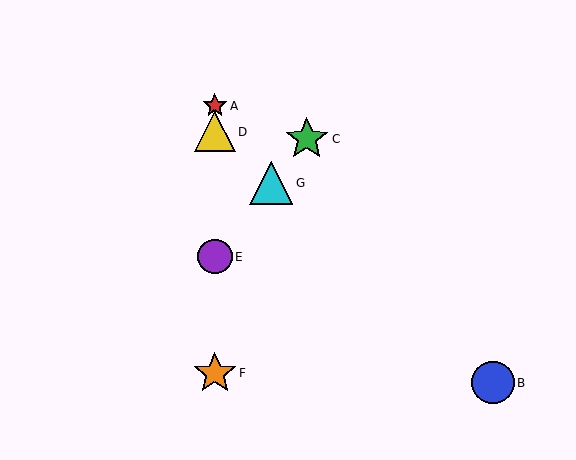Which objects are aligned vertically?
Objects A, D, E, F are aligned vertically.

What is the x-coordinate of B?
Object B is at x≈493.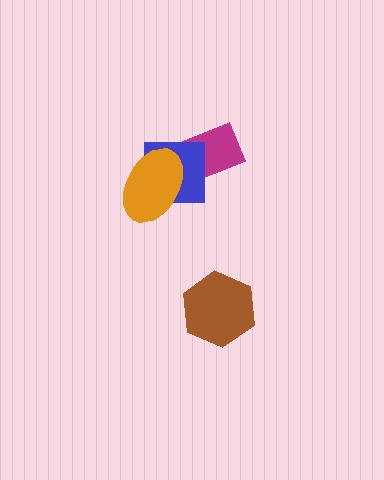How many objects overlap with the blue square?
2 objects overlap with the blue square.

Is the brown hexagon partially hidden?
No, no other shape covers it.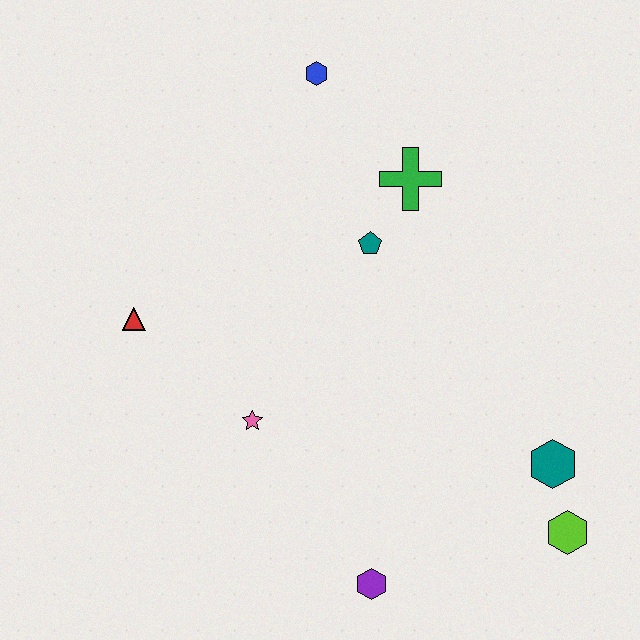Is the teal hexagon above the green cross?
No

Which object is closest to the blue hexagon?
The green cross is closest to the blue hexagon.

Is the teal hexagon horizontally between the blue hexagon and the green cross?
No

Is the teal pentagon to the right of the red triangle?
Yes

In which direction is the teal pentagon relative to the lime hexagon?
The teal pentagon is above the lime hexagon.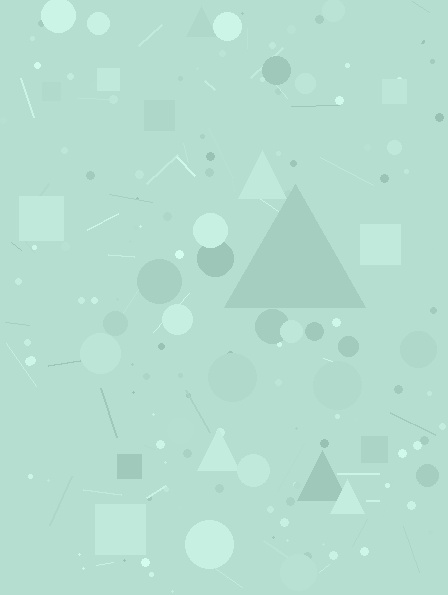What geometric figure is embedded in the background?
A triangle is embedded in the background.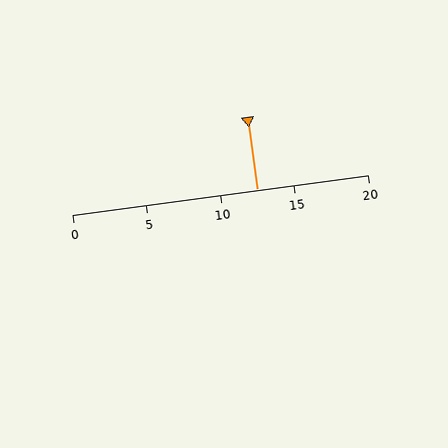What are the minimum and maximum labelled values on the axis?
The axis runs from 0 to 20.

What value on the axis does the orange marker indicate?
The marker indicates approximately 12.5.